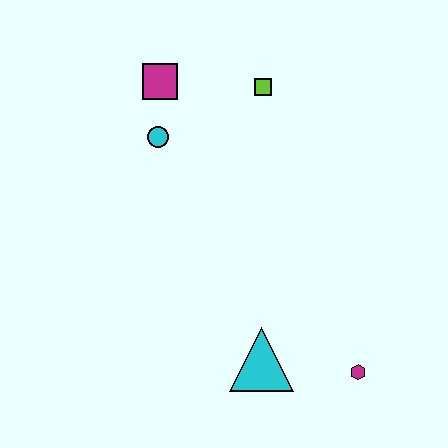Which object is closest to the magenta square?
The cyan circle is closest to the magenta square.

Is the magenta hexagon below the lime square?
Yes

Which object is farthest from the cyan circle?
The magenta hexagon is farthest from the cyan circle.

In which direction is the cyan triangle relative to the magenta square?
The cyan triangle is below the magenta square.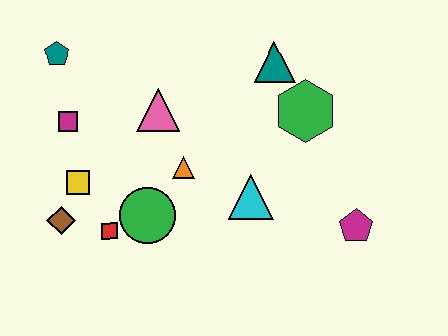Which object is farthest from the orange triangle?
The magenta pentagon is farthest from the orange triangle.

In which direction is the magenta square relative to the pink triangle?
The magenta square is to the left of the pink triangle.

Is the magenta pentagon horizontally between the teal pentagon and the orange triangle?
No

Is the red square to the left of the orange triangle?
Yes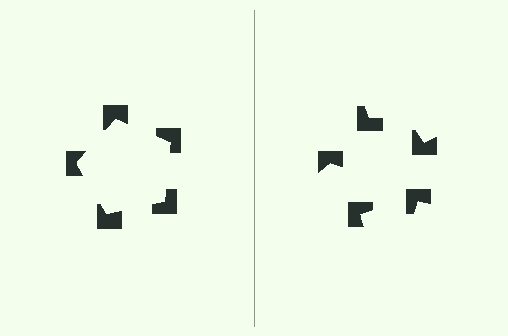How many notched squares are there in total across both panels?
10 — 5 on each side.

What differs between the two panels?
The notched squares are positioned identically on both sides; only the wedge orientations differ. On the left they align to a pentagon; on the right they are misaligned.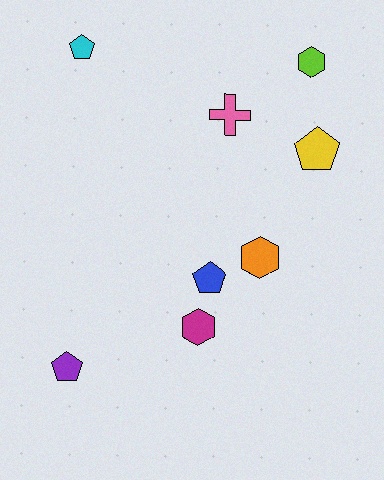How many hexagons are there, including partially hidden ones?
There are 3 hexagons.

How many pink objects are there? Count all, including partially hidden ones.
There is 1 pink object.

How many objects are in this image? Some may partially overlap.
There are 8 objects.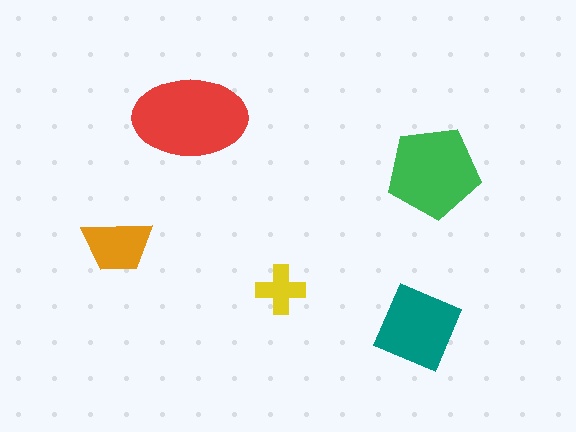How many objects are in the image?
There are 5 objects in the image.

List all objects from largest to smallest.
The red ellipse, the green pentagon, the teal square, the orange trapezoid, the yellow cross.